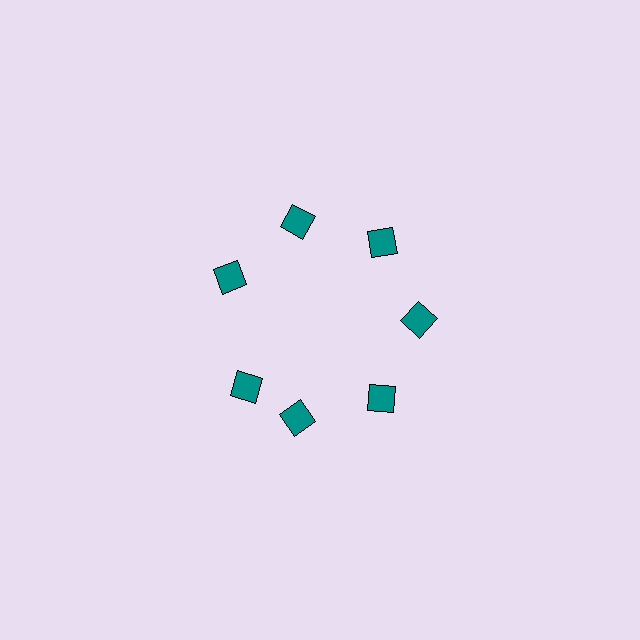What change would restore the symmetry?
The symmetry would be restored by rotating it back into even spacing with its neighbors so that all 7 diamonds sit at equal angles and equal distance from the center.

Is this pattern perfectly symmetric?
No. The 7 teal diamonds are arranged in a ring, but one element near the 8 o'clock position is rotated out of alignment along the ring, breaking the 7-fold rotational symmetry.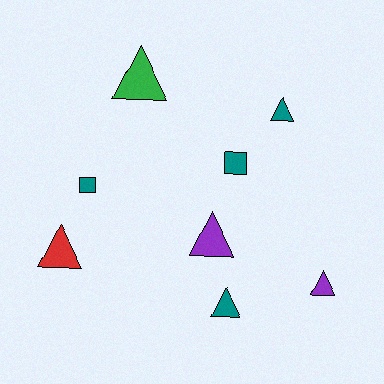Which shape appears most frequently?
Triangle, with 6 objects.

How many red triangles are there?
There is 1 red triangle.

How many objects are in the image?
There are 8 objects.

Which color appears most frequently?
Teal, with 4 objects.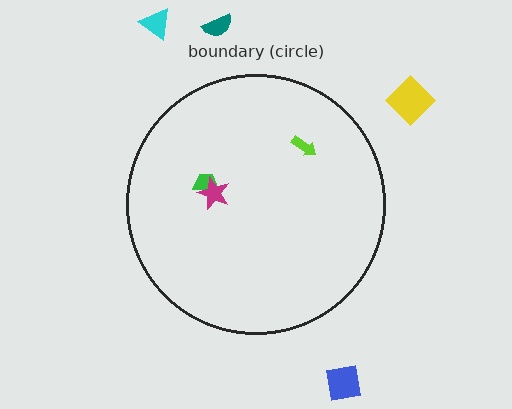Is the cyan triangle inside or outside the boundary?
Outside.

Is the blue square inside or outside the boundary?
Outside.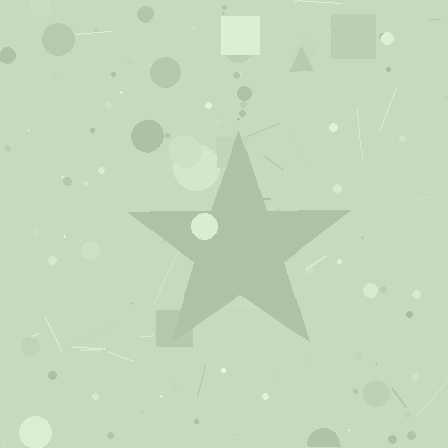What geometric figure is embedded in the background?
A star is embedded in the background.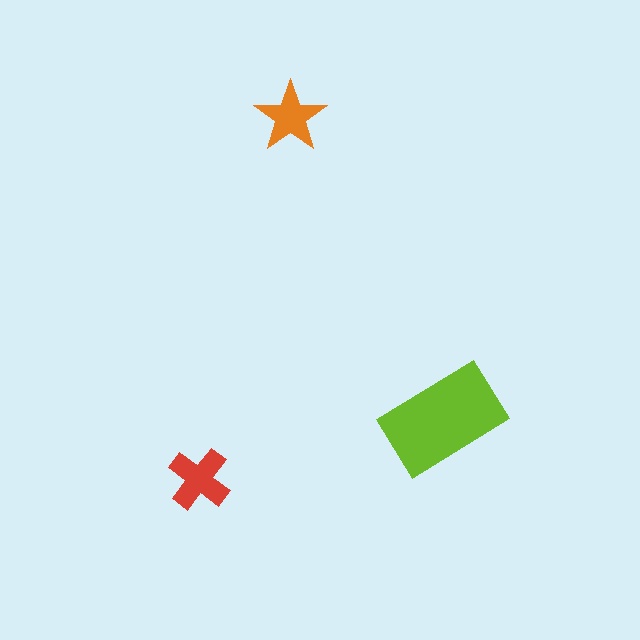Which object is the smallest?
The orange star.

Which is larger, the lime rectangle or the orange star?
The lime rectangle.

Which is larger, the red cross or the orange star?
The red cross.